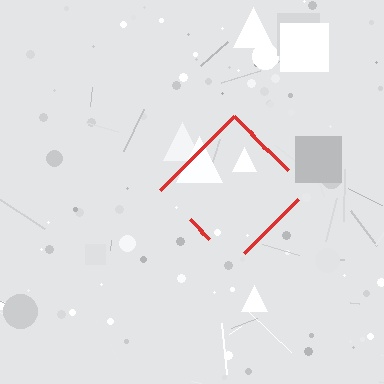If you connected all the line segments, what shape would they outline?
They would outline a diamond.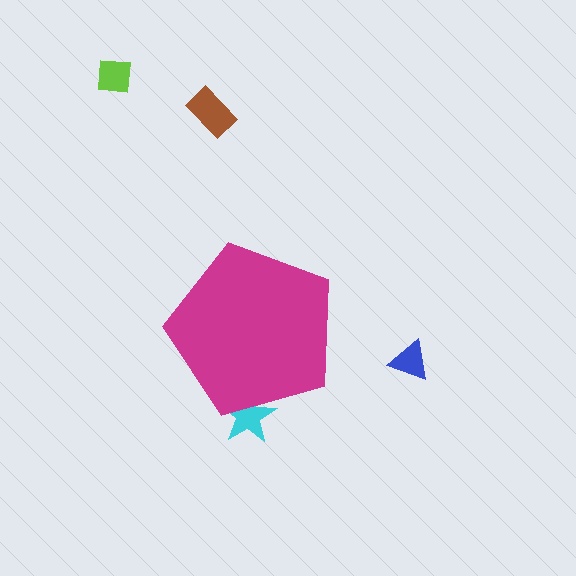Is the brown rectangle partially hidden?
No, the brown rectangle is fully visible.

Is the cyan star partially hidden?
Yes, the cyan star is partially hidden behind the magenta pentagon.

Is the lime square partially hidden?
No, the lime square is fully visible.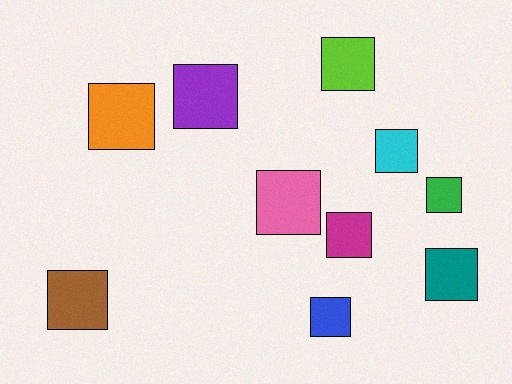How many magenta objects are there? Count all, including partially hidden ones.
There is 1 magenta object.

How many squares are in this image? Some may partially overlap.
There are 10 squares.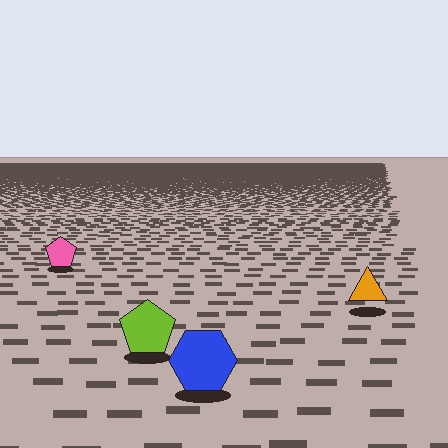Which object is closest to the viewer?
The blue hexagon is closest. The texture marks near it are larger and more spread out.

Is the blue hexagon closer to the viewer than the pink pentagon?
Yes. The blue hexagon is closer — you can tell from the texture gradient: the ground texture is coarser near it.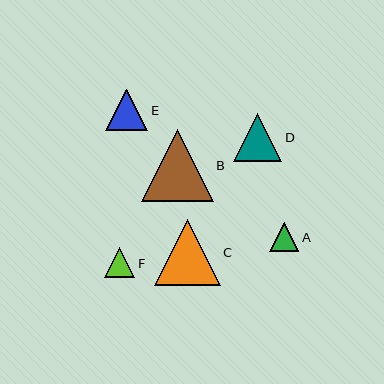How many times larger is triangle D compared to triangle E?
Triangle D is approximately 1.2 times the size of triangle E.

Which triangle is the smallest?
Triangle A is the smallest with a size of approximately 29 pixels.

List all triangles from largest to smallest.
From largest to smallest: B, C, D, E, F, A.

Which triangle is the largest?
Triangle B is the largest with a size of approximately 71 pixels.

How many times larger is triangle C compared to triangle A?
Triangle C is approximately 2.2 times the size of triangle A.